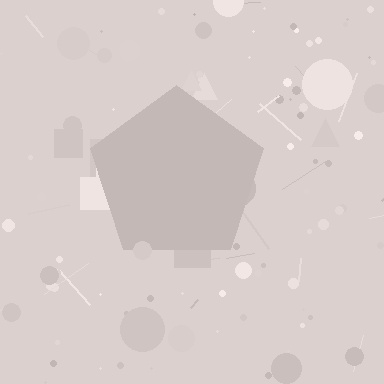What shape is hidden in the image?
A pentagon is hidden in the image.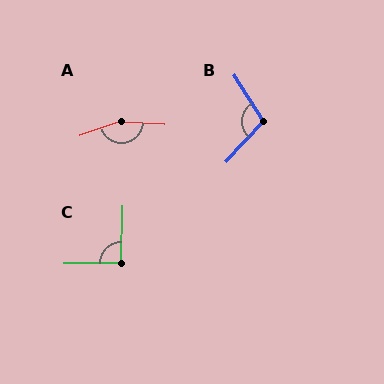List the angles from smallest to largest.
C (92°), B (105°), A (157°).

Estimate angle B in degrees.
Approximately 105 degrees.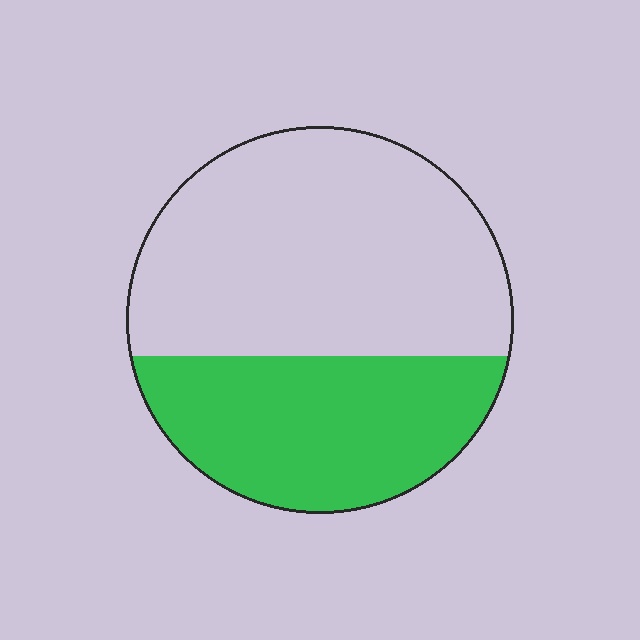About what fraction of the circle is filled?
About three eighths (3/8).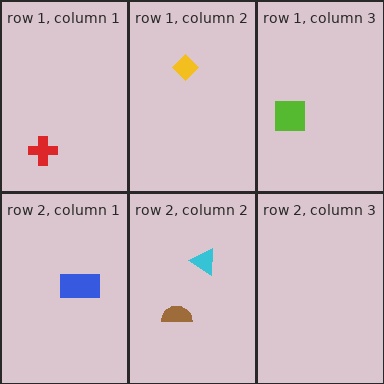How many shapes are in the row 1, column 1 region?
1.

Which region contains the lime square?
The row 1, column 3 region.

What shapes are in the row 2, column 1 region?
The blue rectangle.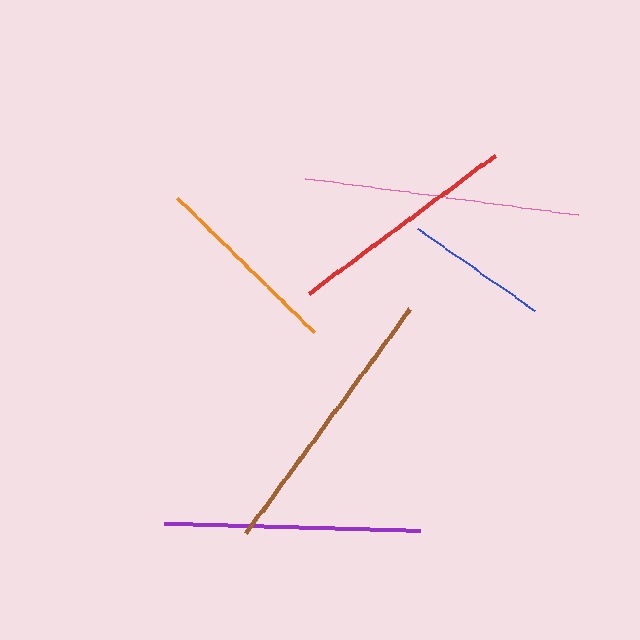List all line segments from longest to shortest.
From longest to shortest: brown, pink, purple, red, orange, blue.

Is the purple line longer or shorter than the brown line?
The brown line is longer than the purple line.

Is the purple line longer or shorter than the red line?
The purple line is longer than the red line.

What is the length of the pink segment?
The pink segment is approximately 275 pixels long.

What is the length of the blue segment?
The blue segment is approximately 144 pixels long.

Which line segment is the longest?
The brown line is the longest at approximately 278 pixels.